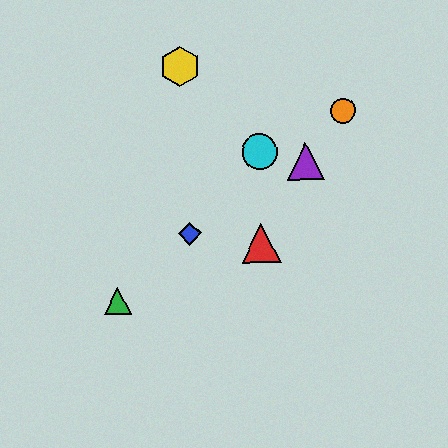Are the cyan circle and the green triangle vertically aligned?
No, the cyan circle is at x≈260 and the green triangle is at x≈118.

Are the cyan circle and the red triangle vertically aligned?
Yes, both are at x≈260.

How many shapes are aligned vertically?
2 shapes (the red triangle, the cyan circle) are aligned vertically.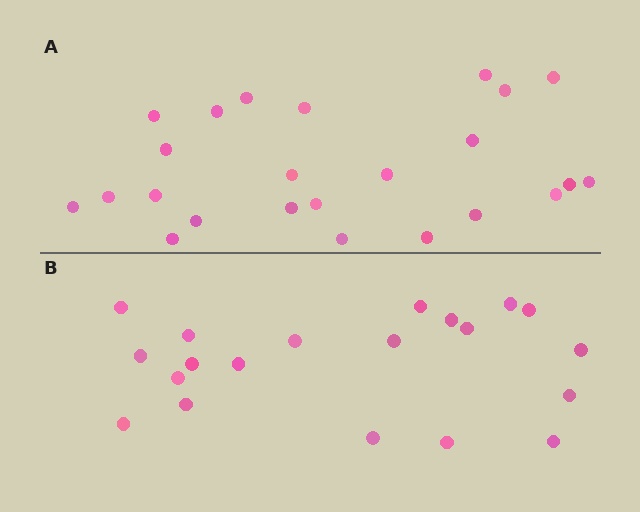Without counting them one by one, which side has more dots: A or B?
Region A (the top region) has more dots.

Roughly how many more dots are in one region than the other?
Region A has about 4 more dots than region B.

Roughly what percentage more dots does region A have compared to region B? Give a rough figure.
About 20% more.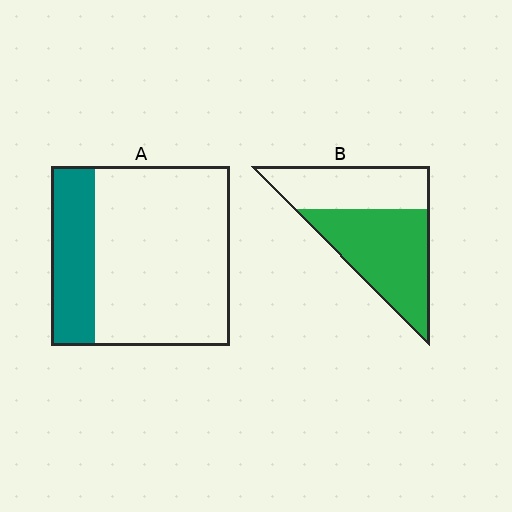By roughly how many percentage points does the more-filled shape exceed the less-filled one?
By roughly 35 percentage points (B over A).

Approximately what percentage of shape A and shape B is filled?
A is approximately 25% and B is approximately 60%.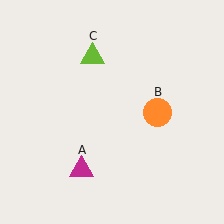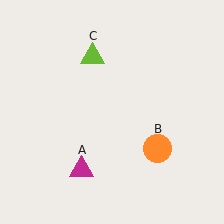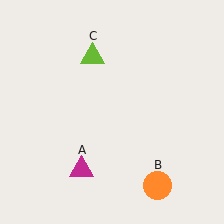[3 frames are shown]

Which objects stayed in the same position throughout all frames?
Magenta triangle (object A) and lime triangle (object C) remained stationary.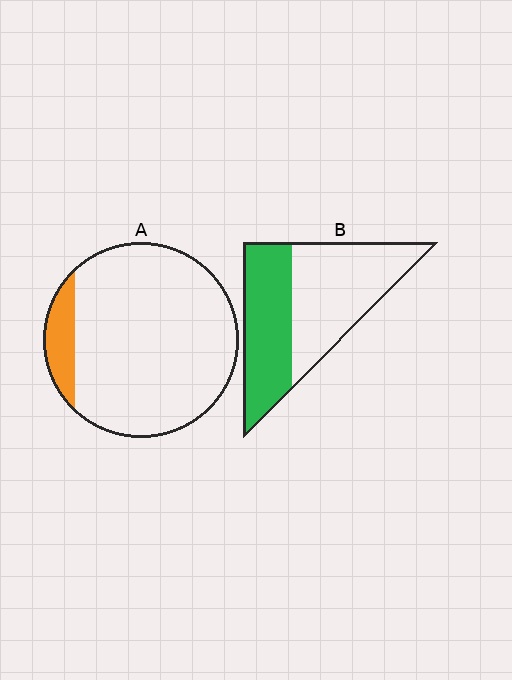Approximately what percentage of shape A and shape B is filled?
A is approximately 10% and B is approximately 45%.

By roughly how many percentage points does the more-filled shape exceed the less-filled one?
By roughly 35 percentage points (B over A).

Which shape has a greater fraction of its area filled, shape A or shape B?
Shape B.